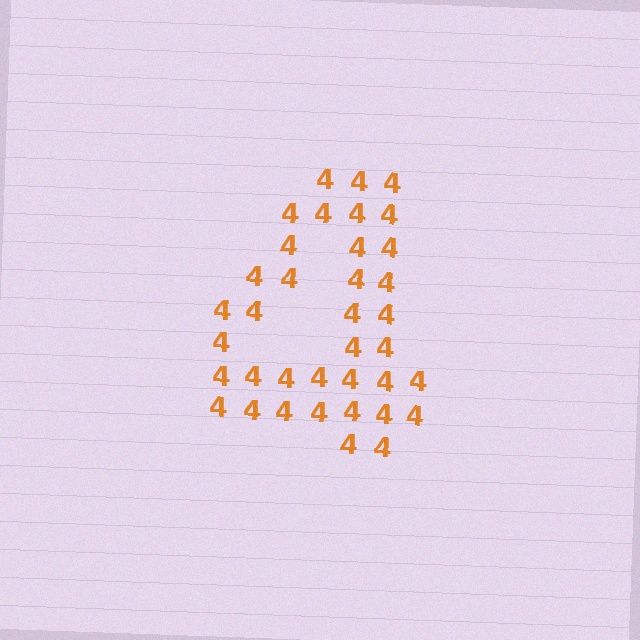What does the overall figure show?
The overall figure shows the digit 4.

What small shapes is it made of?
It is made of small digit 4's.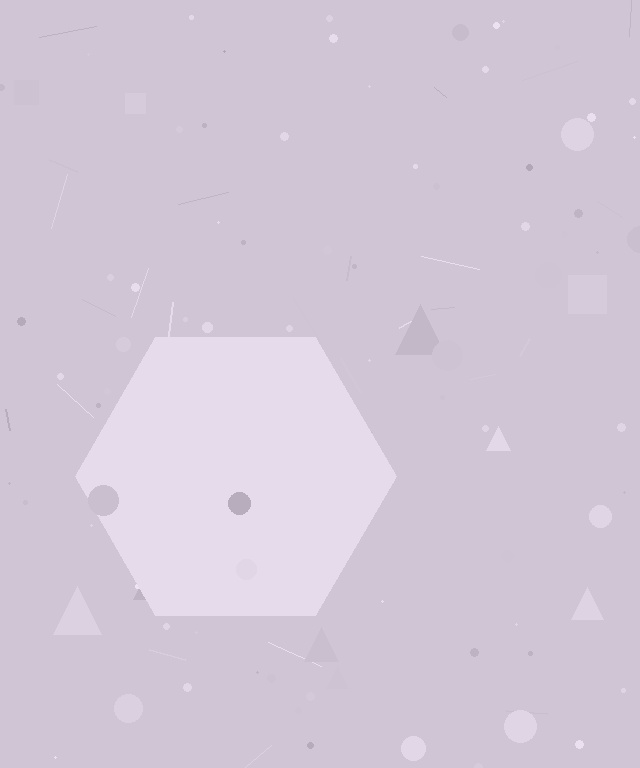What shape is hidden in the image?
A hexagon is hidden in the image.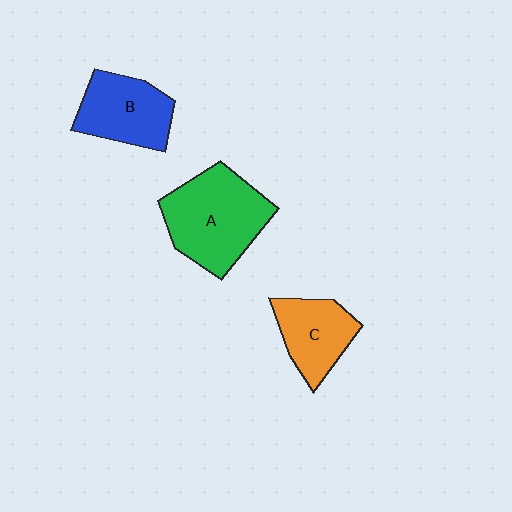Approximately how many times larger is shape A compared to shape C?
Approximately 1.6 times.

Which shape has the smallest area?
Shape C (orange).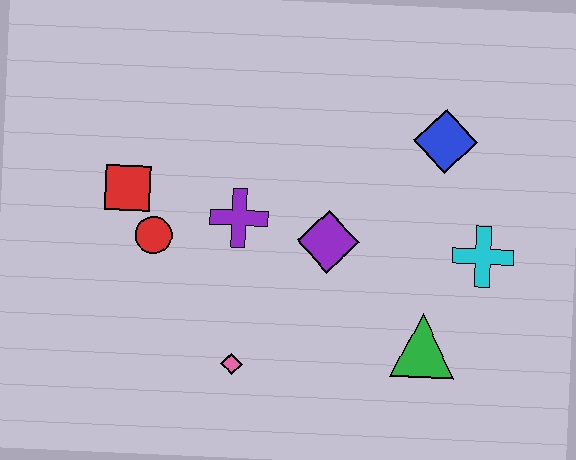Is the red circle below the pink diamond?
No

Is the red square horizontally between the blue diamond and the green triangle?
No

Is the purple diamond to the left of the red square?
No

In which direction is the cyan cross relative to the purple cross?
The cyan cross is to the right of the purple cross.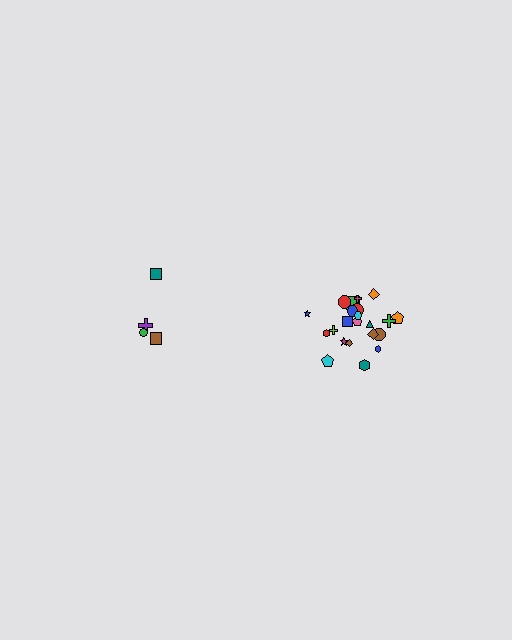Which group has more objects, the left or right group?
The right group.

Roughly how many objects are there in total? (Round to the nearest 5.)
Roughly 25 objects in total.